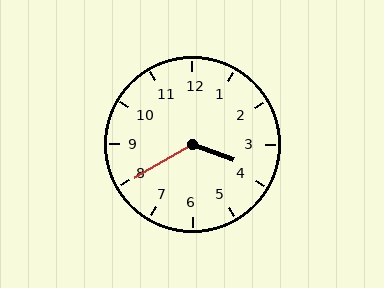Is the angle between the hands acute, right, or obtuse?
It is obtuse.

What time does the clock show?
3:40.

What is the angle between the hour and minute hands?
Approximately 130 degrees.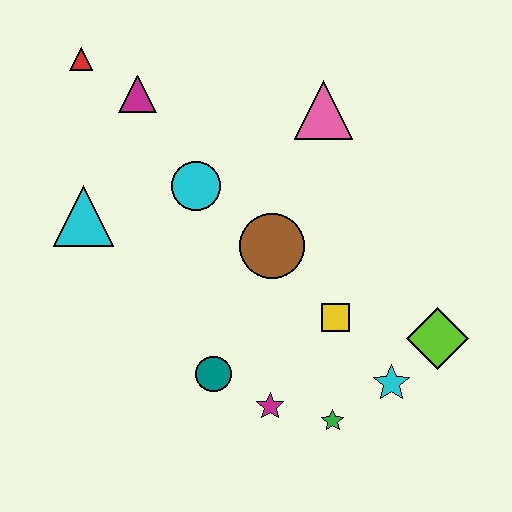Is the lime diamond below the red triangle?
Yes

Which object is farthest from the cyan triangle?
The lime diamond is farthest from the cyan triangle.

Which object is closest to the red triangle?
The magenta triangle is closest to the red triangle.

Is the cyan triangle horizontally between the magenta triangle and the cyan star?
No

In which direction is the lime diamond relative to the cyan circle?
The lime diamond is to the right of the cyan circle.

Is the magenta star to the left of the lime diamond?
Yes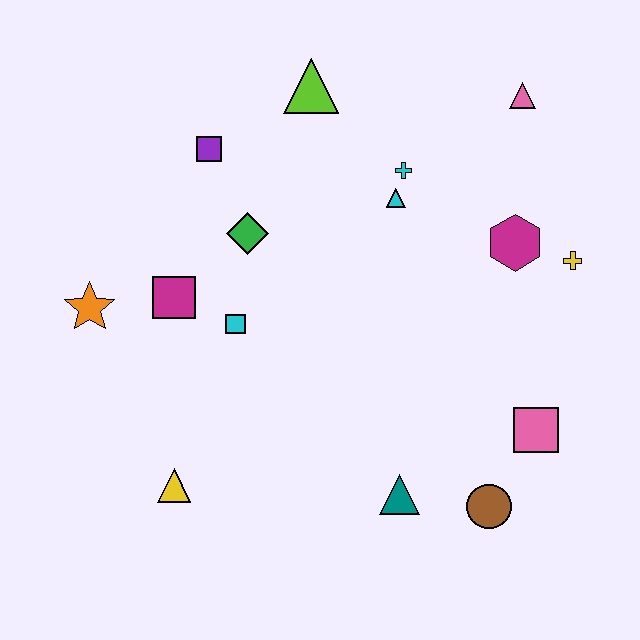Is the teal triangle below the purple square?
Yes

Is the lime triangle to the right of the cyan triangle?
No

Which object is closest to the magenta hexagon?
The yellow cross is closest to the magenta hexagon.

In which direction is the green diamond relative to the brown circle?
The green diamond is above the brown circle.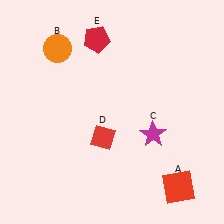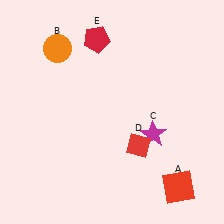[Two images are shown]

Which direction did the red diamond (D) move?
The red diamond (D) moved right.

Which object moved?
The red diamond (D) moved right.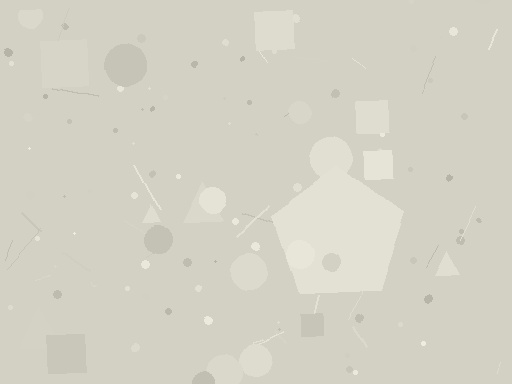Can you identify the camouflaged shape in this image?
The camouflaged shape is a pentagon.